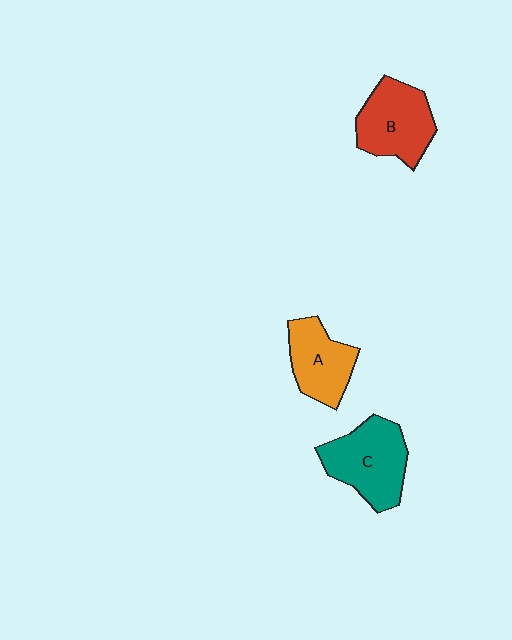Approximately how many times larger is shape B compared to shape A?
Approximately 1.2 times.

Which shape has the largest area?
Shape C (teal).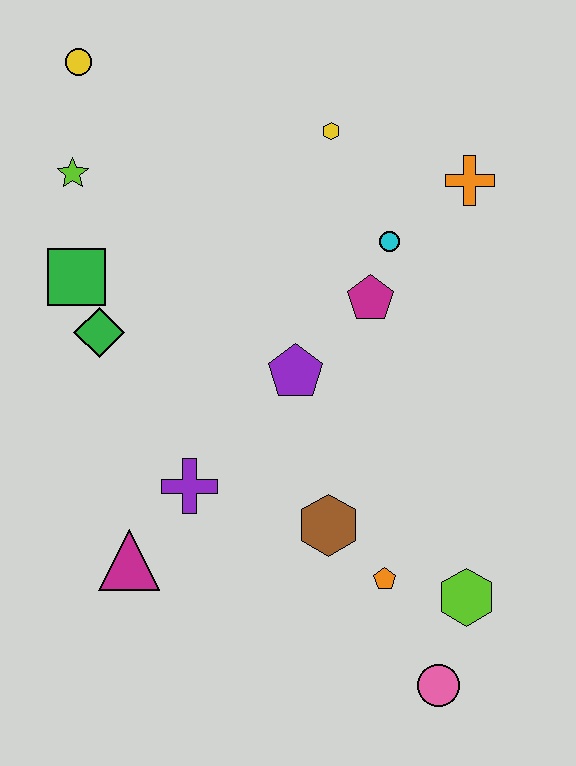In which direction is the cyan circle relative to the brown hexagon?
The cyan circle is above the brown hexagon.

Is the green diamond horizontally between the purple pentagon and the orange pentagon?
No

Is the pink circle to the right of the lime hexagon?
No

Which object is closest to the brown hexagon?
The orange pentagon is closest to the brown hexagon.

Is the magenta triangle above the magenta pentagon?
No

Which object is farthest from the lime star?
The pink circle is farthest from the lime star.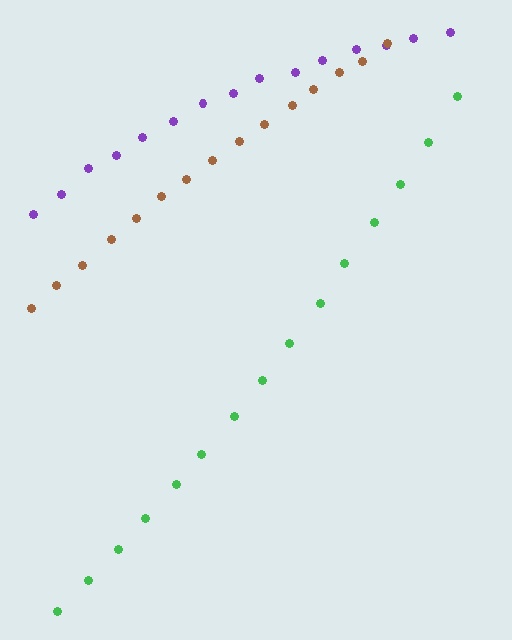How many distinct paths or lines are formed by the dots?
There are 3 distinct paths.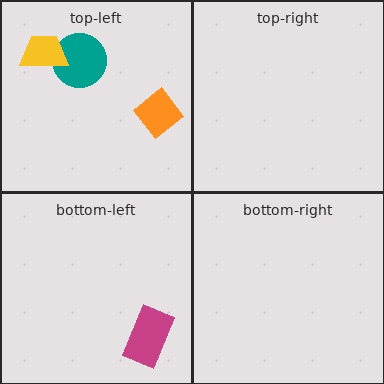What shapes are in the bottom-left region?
The magenta rectangle.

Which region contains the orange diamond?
The top-left region.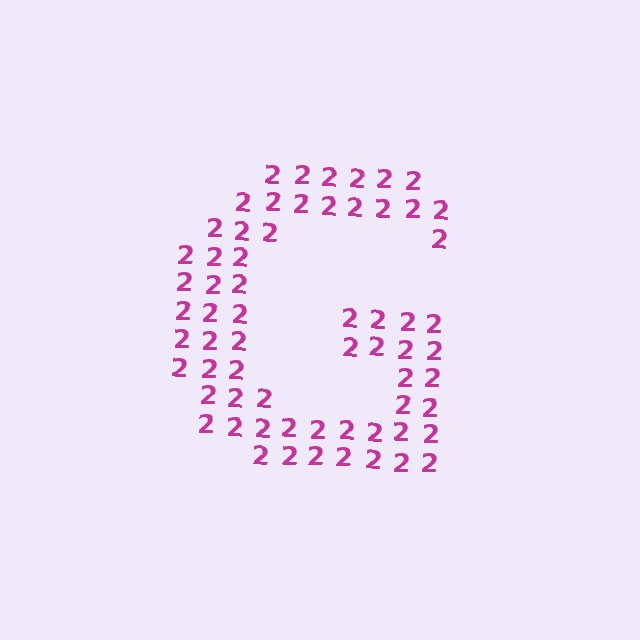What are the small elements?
The small elements are digit 2's.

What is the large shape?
The large shape is the letter G.